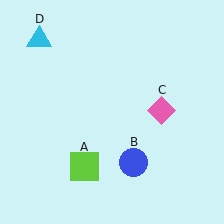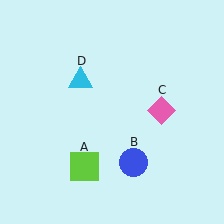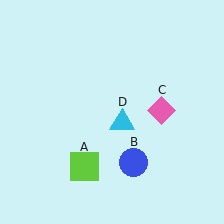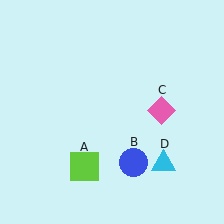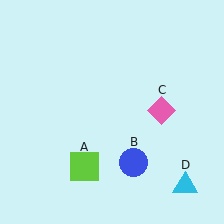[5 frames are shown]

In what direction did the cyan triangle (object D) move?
The cyan triangle (object D) moved down and to the right.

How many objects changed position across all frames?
1 object changed position: cyan triangle (object D).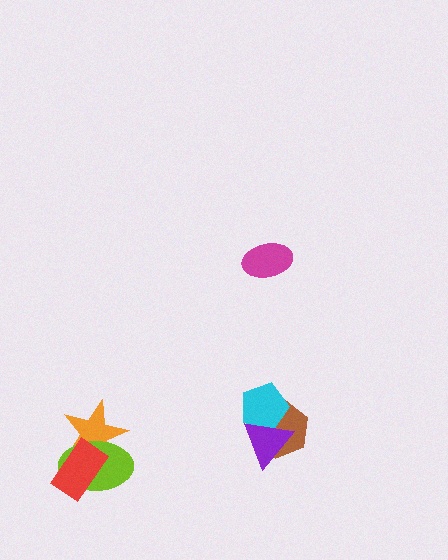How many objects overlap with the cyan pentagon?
2 objects overlap with the cyan pentagon.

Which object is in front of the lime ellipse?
The red rectangle is in front of the lime ellipse.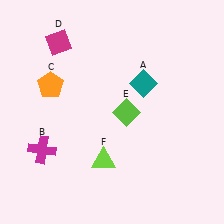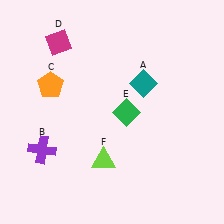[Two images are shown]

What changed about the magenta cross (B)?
In Image 1, B is magenta. In Image 2, it changed to purple.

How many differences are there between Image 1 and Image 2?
There are 2 differences between the two images.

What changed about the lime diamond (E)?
In Image 1, E is lime. In Image 2, it changed to green.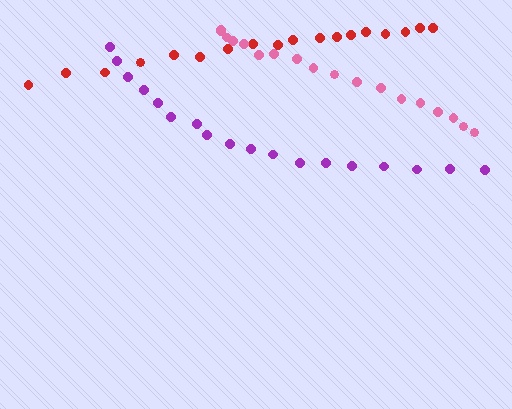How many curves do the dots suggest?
There are 3 distinct paths.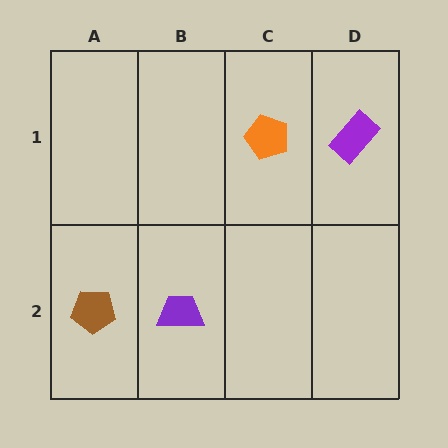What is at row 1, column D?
A purple rectangle.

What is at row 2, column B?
A purple trapezoid.